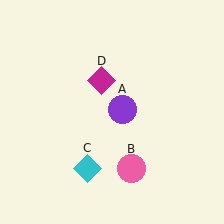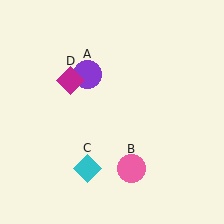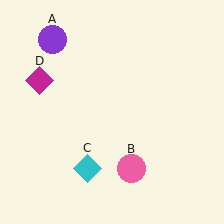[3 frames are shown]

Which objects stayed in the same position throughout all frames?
Pink circle (object B) and cyan diamond (object C) remained stationary.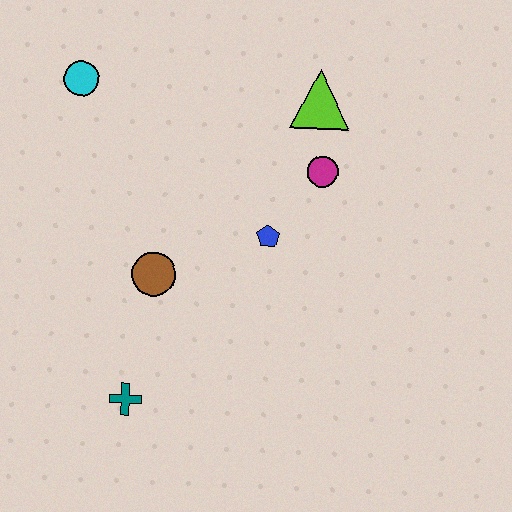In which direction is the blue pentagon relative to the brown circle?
The blue pentagon is to the right of the brown circle.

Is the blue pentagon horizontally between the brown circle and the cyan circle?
No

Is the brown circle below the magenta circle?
Yes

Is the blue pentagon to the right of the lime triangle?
No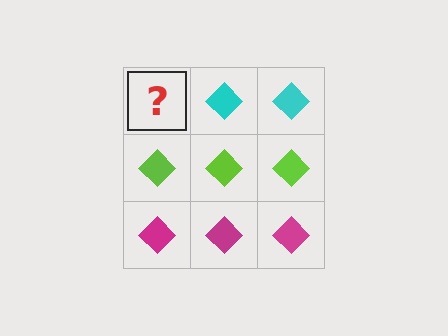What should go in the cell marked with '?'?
The missing cell should contain a cyan diamond.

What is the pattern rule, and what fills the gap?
The rule is that each row has a consistent color. The gap should be filled with a cyan diamond.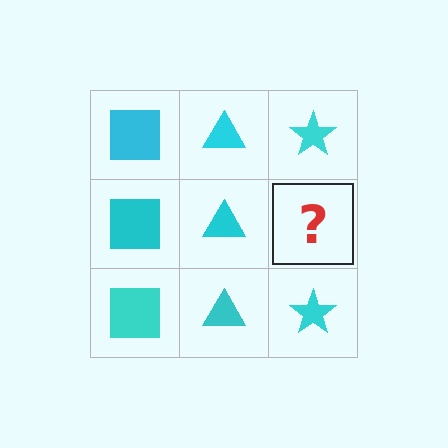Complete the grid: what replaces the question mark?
The question mark should be replaced with a cyan star.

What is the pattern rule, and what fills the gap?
The rule is that each column has a consistent shape. The gap should be filled with a cyan star.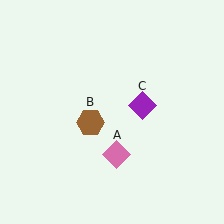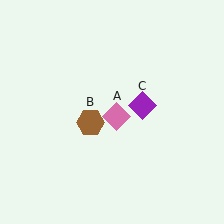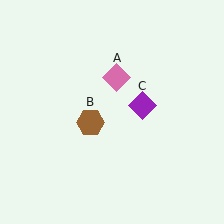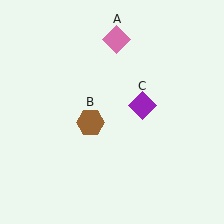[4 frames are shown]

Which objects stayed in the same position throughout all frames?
Brown hexagon (object B) and purple diamond (object C) remained stationary.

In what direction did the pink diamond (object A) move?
The pink diamond (object A) moved up.